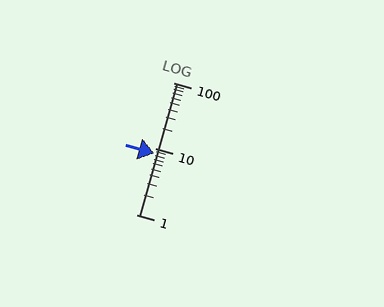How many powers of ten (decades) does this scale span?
The scale spans 2 decades, from 1 to 100.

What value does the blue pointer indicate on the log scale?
The pointer indicates approximately 8.4.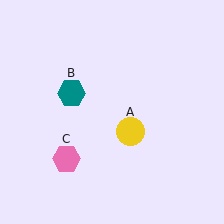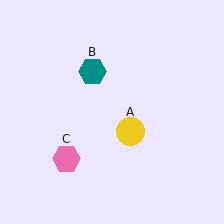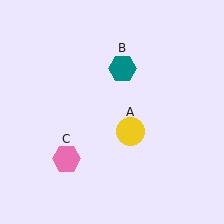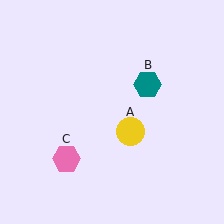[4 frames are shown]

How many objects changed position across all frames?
1 object changed position: teal hexagon (object B).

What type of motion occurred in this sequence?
The teal hexagon (object B) rotated clockwise around the center of the scene.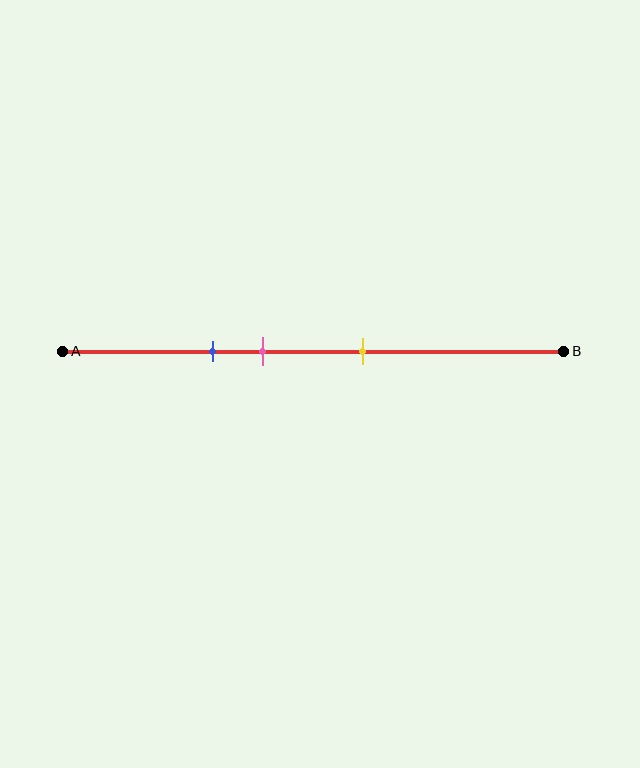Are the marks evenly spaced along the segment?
Yes, the marks are approximately evenly spaced.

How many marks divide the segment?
There are 3 marks dividing the segment.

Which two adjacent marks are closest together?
The blue and pink marks are the closest adjacent pair.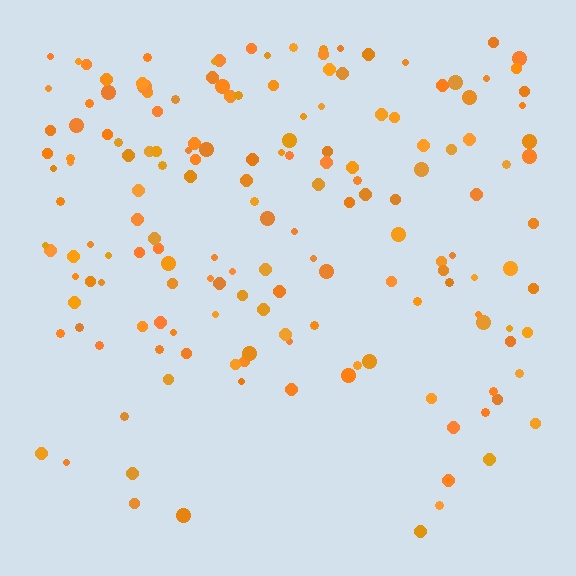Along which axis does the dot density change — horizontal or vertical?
Vertical.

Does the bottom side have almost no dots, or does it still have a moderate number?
Still a moderate number, just noticeably fewer than the top.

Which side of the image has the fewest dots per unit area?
The bottom.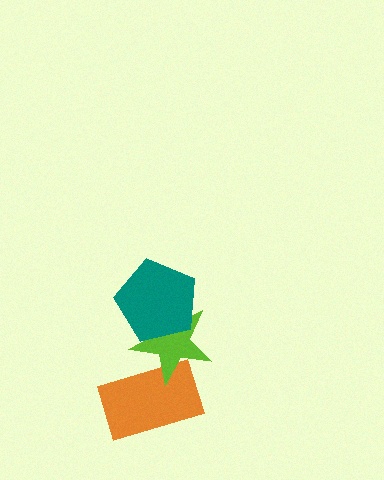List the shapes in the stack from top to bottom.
From top to bottom: the teal pentagon, the lime star, the orange rectangle.